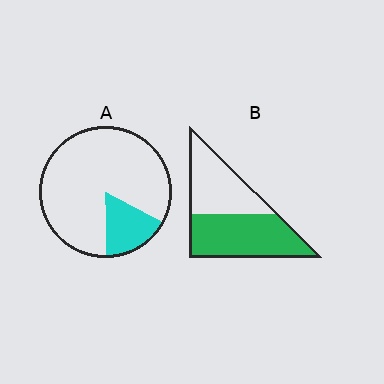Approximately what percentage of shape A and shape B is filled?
A is approximately 15% and B is approximately 55%.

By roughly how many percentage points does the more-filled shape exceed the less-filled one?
By roughly 40 percentage points (B over A).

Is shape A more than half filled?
No.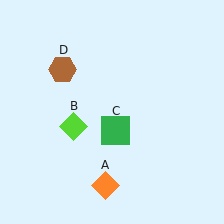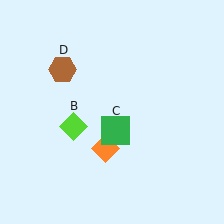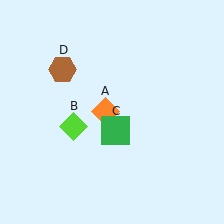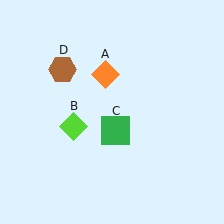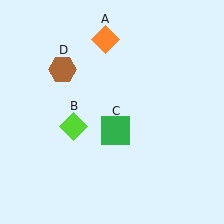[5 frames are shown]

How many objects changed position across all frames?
1 object changed position: orange diamond (object A).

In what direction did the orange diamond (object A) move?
The orange diamond (object A) moved up.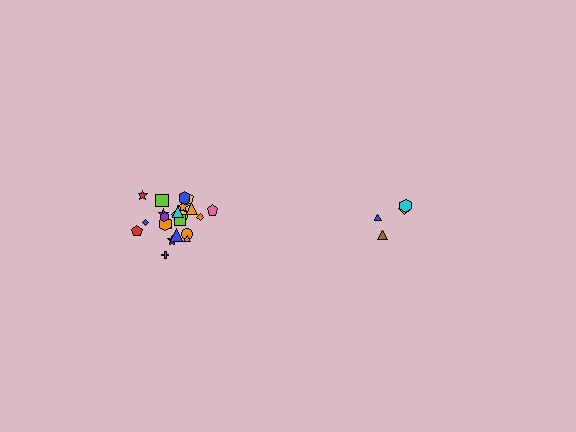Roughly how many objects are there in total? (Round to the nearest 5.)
Roughly 30 objects in total.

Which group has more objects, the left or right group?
The left group.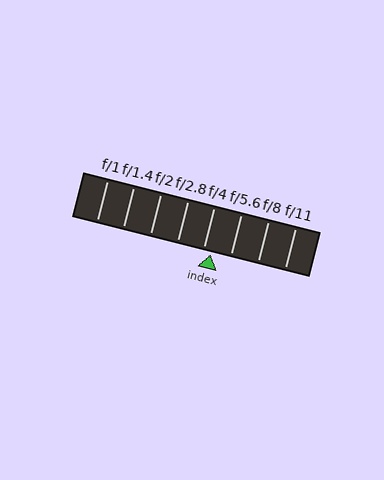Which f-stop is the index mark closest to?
The index mark is closest to f/4.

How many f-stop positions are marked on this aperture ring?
There are 8 f-stop positions marked.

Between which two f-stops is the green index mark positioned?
The index mark is between f/4 and f/5.6.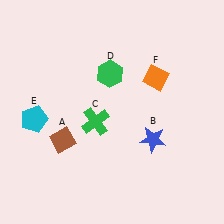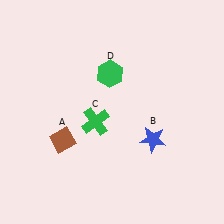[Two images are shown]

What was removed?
The cyan pentagon (E), the orange diamond (F) were removed in Image 2.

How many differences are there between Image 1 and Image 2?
There are 2 differences between the two images.